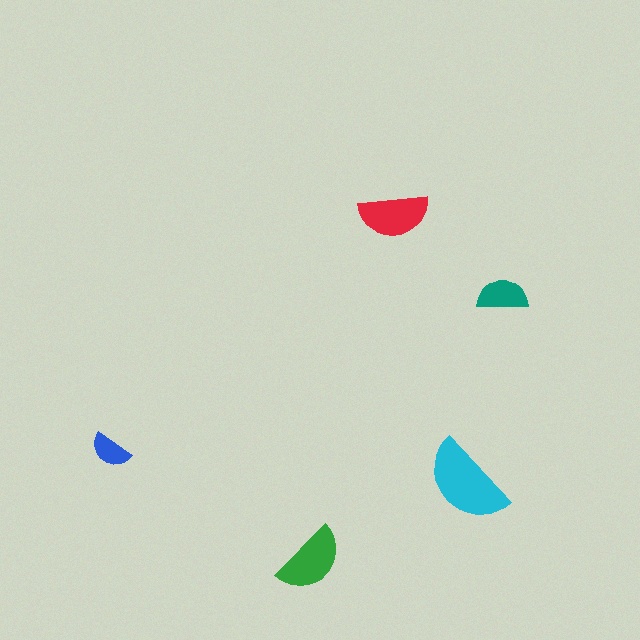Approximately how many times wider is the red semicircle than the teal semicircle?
About 1.5 times wider.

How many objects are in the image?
There are 5 objects in the image.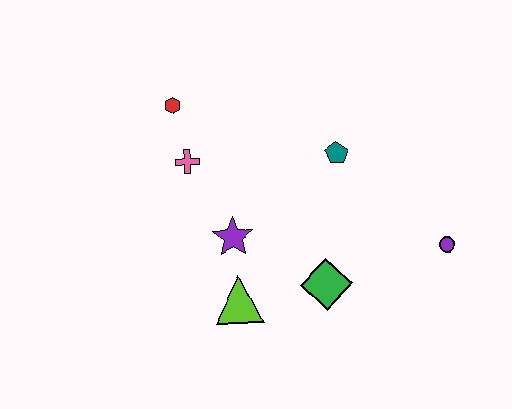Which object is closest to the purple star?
The lime triangle is closest to the purple star.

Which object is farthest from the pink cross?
The purple circle is farthest from the pink cross.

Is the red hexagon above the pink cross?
Yes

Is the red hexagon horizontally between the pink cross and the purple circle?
No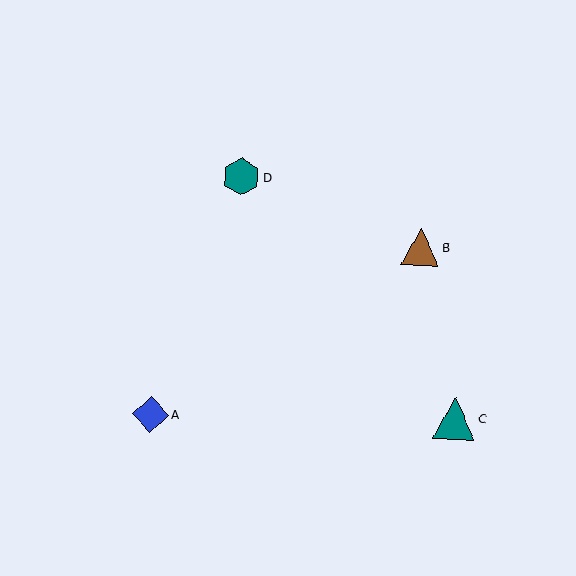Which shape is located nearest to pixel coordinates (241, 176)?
The teal hexagon (labeled D) at (241, 177) is nearest to that location.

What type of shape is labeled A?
Shape A is a blue diamond.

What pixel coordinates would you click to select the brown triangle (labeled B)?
Click at (420, 247) to select the brown triangle B.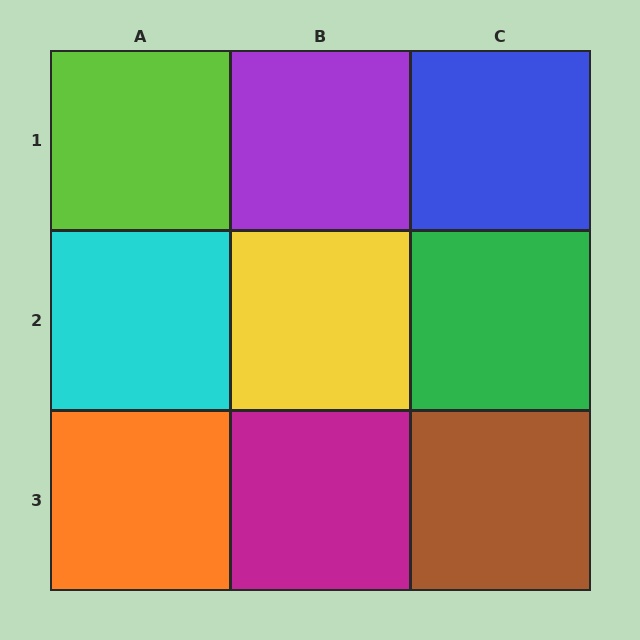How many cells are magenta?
1 cell is magenta.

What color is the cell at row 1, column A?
Lime.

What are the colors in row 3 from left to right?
Orange, magenta, brown.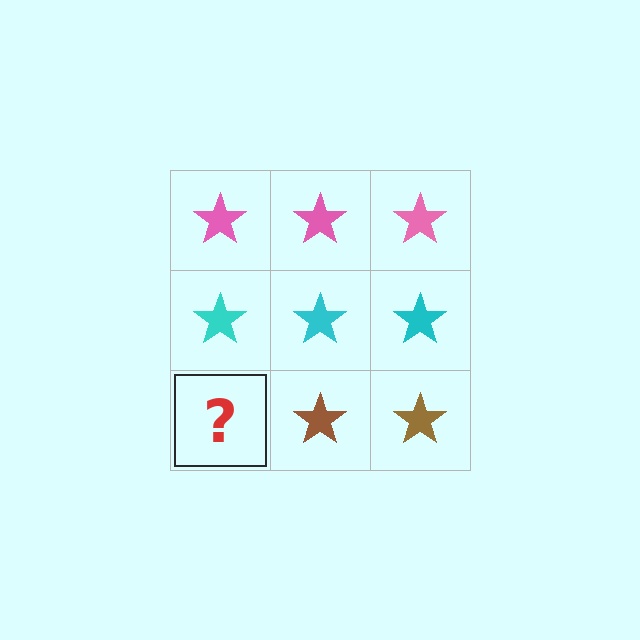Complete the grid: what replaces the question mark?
The question mark should be replaced with a brown star.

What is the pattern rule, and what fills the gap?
The rule is that each row has a consistent color. The gap should be filled with a brown star.